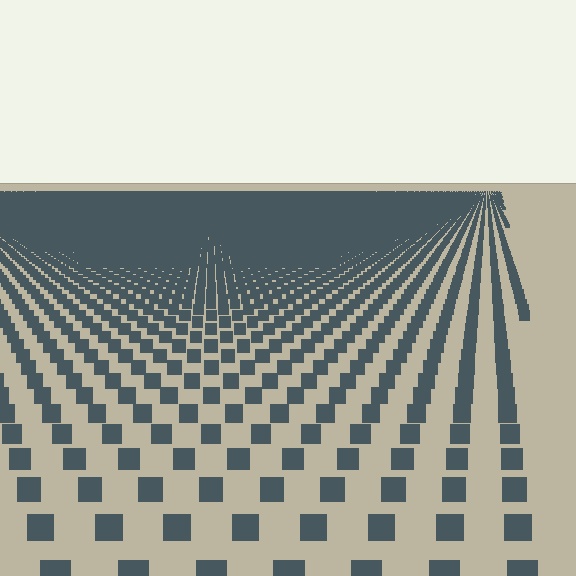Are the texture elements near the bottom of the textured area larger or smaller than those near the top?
Larger. Near the bottom, elements are closer to the viewer and appear at a bigger on-screen size.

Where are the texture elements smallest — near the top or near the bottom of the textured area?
Near the top.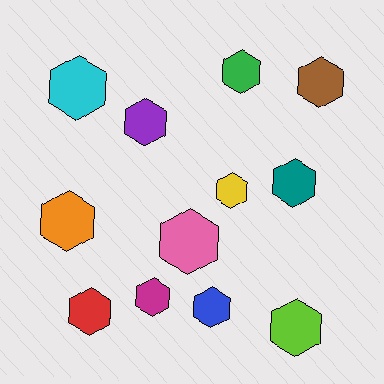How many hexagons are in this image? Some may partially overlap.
There are 12 hexagons.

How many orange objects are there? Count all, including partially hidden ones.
There is 1 orange object.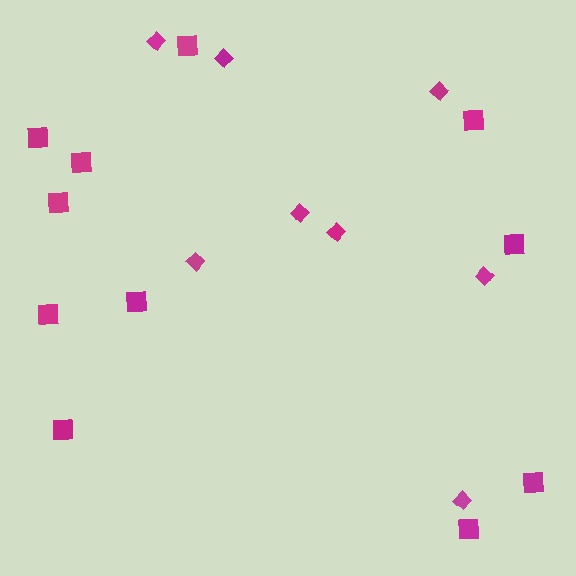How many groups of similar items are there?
There are 2 groups: one group of diamonds (8) and one group of squares (11).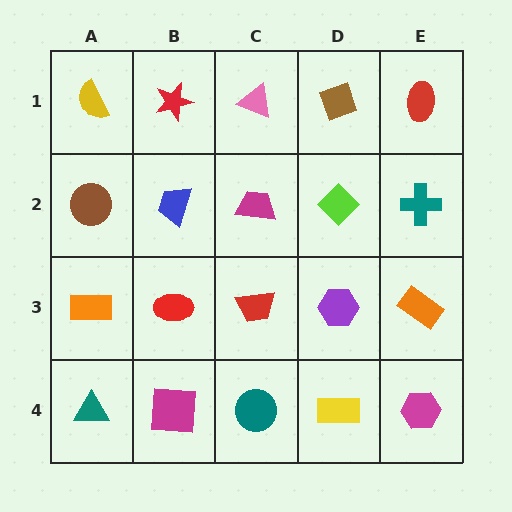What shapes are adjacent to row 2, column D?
A brown diamond (row 1, column D), a purple hexagon (row 3, column D), a magenta trapezoid (row 2, column C), a teal cross (row 2, column E).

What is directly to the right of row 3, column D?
An orange rectangle.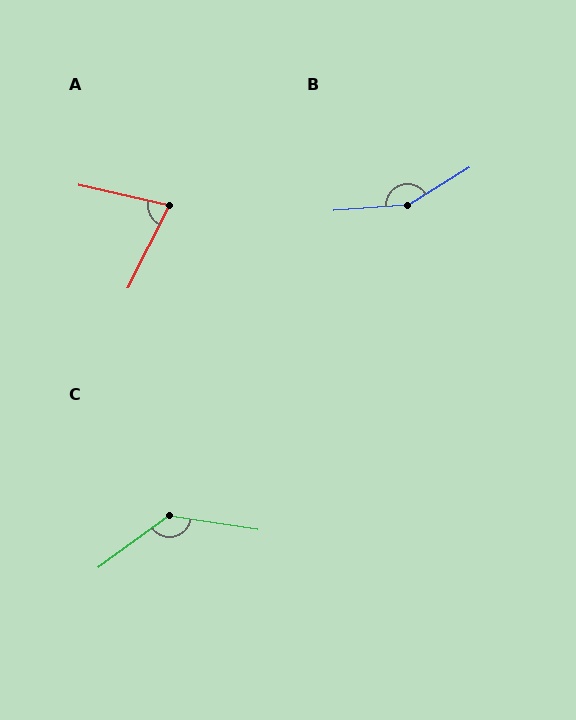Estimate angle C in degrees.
Approximately 135 degrees.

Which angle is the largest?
B, at approximately 152 degrees.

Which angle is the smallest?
A, at approximately 76 degrees.